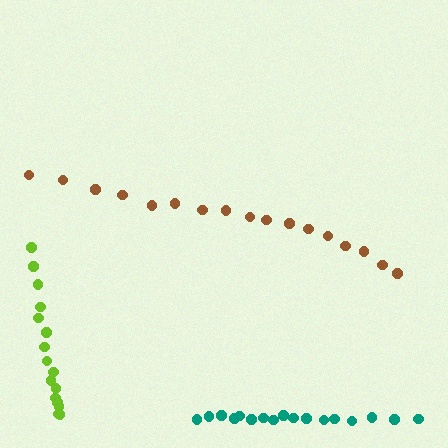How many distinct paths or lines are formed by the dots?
There are 3 distinct paths.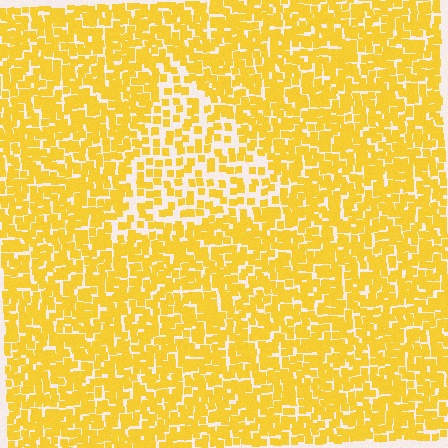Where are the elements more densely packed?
The elements are more densely packed outside the triangle boundary.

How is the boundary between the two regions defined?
The boundary is defined by a change in element density (approximately 1.9x ratio). All elements are the same color, size, and shape.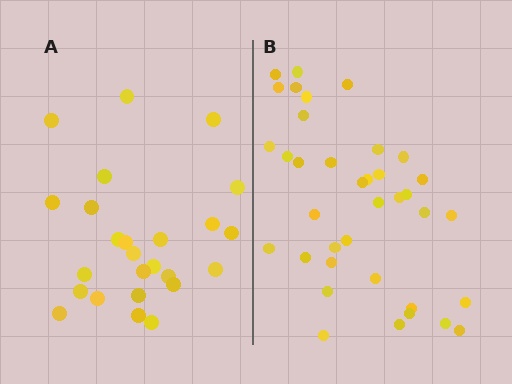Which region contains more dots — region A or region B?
Region B (the right region) has more dots.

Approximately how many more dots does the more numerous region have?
Region B has roughly 12 or so more dots than region A.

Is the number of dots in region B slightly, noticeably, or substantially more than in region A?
Region B has substantially more. The ratio is roughly 1.5 to 1.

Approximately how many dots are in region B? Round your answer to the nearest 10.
About 40 dots. (The exact count is 37, which rounds to 40.)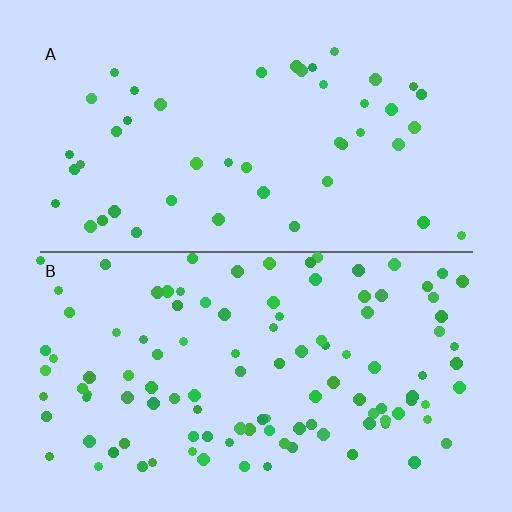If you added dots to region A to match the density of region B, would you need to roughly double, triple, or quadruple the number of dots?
Approximately double.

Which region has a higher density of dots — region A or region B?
B (the bottom).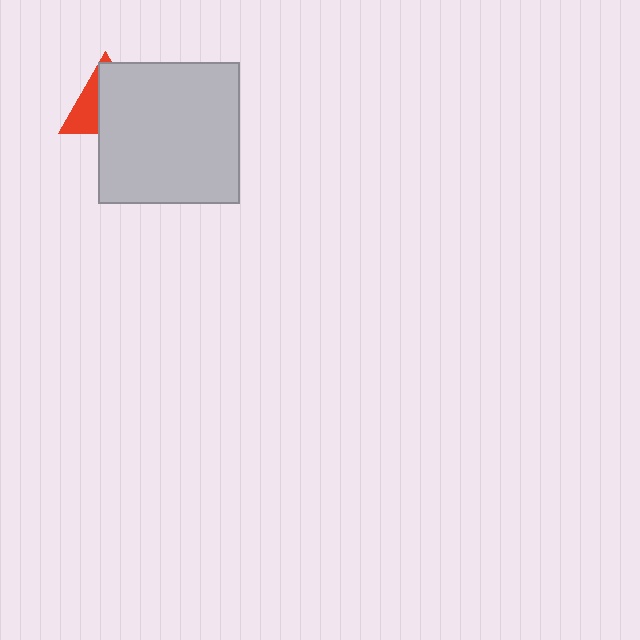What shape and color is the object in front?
The object in front is a light gray square.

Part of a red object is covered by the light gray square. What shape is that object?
It is a triangle.